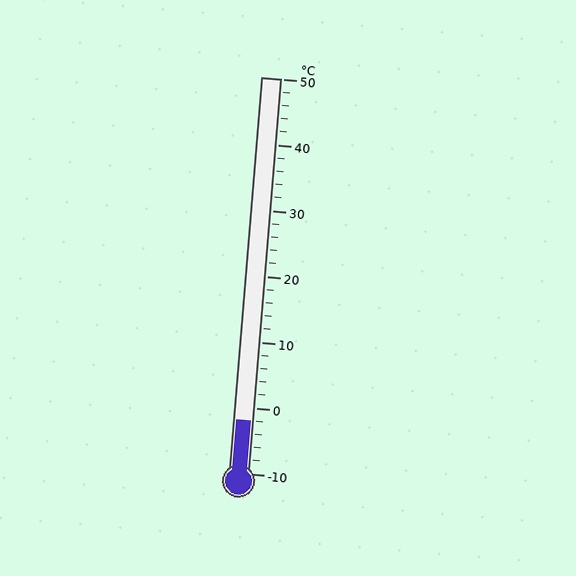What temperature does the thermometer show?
The thermometer shows approximately -2°C.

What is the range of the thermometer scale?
The thermometer scale ranges from -10°C to 50°C.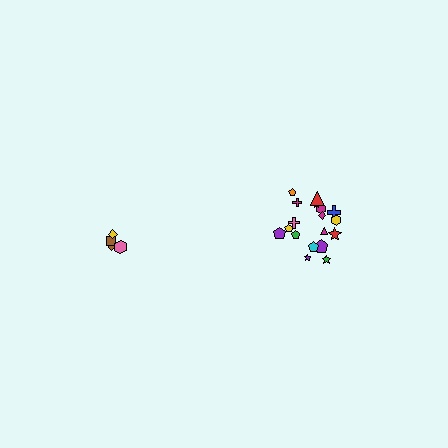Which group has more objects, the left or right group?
The right group.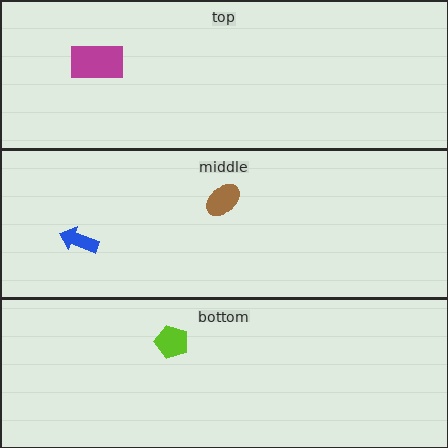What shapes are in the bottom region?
The lime pentagon.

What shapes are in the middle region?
The brown ellipse, the blue arrow.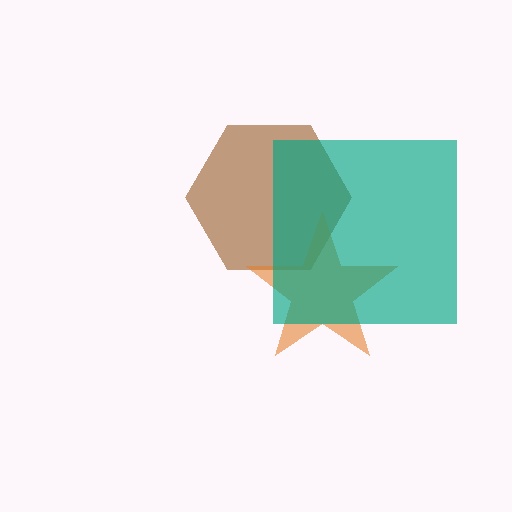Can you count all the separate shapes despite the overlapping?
Yes, there are 3 separate shapes.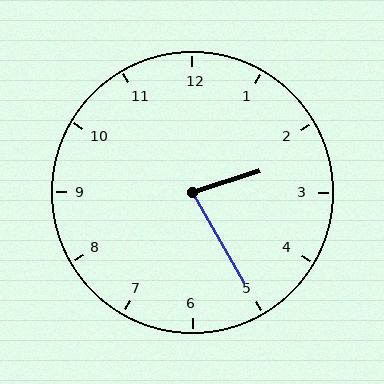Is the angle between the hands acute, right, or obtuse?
It is acute.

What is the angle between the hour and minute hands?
Approximately 78 degrees.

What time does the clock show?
2:25.